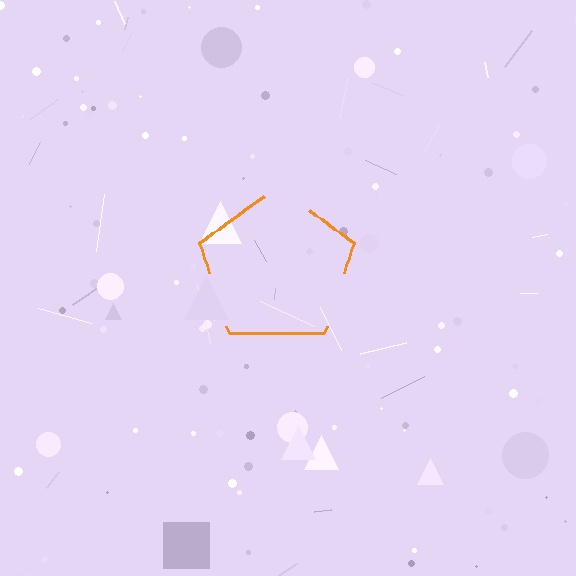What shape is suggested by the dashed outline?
The dashed outline suggests a pentagon.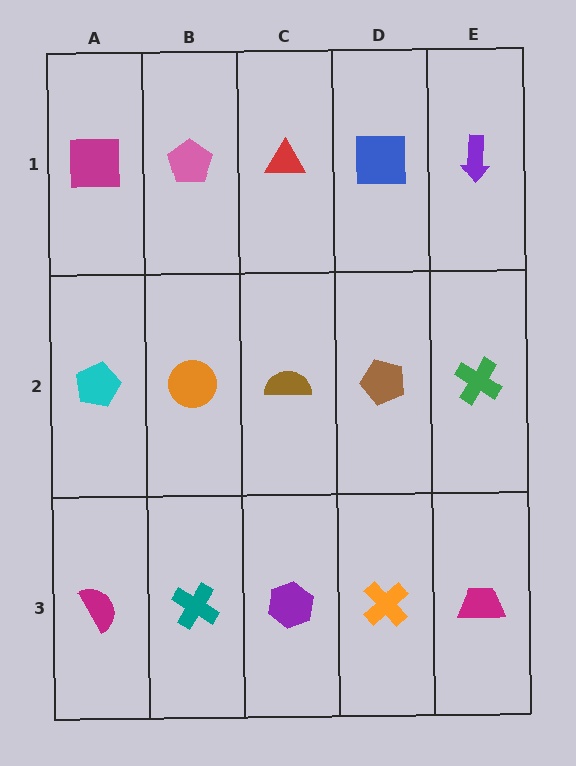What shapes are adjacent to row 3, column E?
A green cross (row 2, column E), an orange cross (row 3, column D).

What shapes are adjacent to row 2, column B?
A pink pentagon (row 1, column B), a teal cross (row 3, column B), a cyan pentagon (row 2, column A), a brown semicircle (row 2, column C).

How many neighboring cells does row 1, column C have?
3.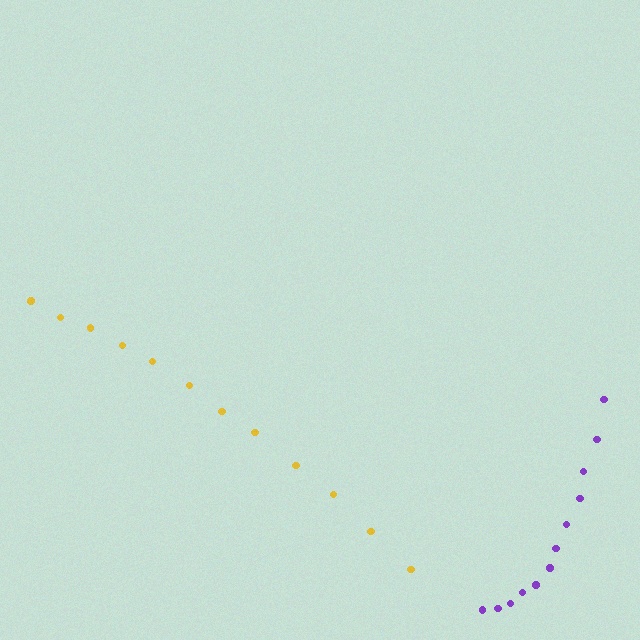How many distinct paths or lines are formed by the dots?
There are 2 distinct paths.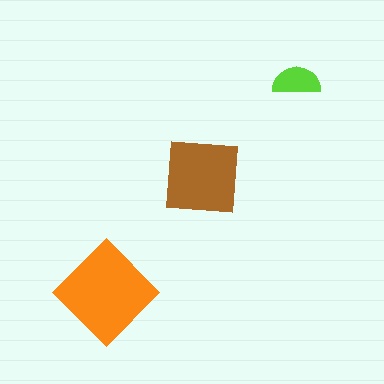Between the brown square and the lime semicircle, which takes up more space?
The brown square.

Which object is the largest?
The orange diamond.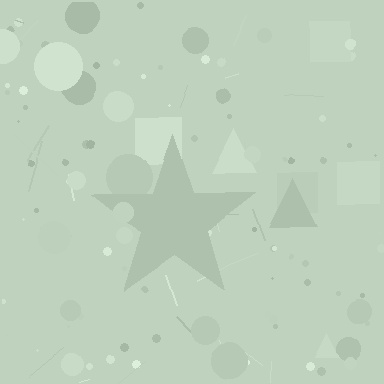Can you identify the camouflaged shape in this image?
The camouflaged shape is a star.